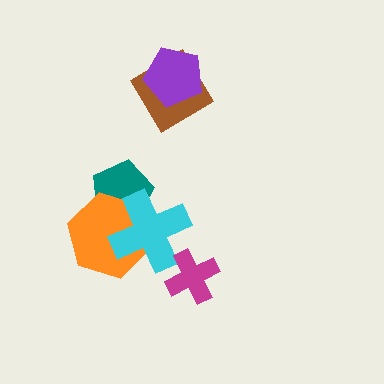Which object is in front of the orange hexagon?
The cyan cross is in front of the orange hexagon.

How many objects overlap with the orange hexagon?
2 objects overlap with the orange hexagon.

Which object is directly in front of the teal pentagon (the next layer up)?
The orange hexagon is directly in front of the teal pentagon.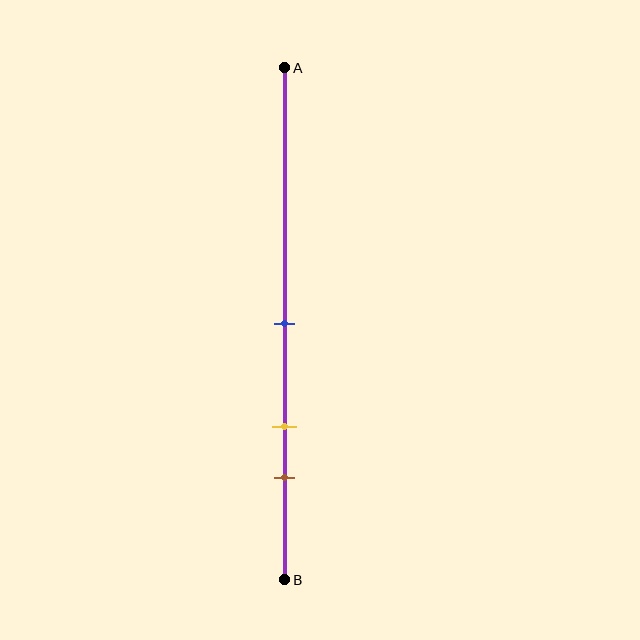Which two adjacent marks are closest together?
The yellow and brown marks are the closest adjacent pair.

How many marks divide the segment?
There are 3 marks dividing the segment.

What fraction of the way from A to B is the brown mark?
The brown mark is approximately 80% (0.8) of the way from A to B.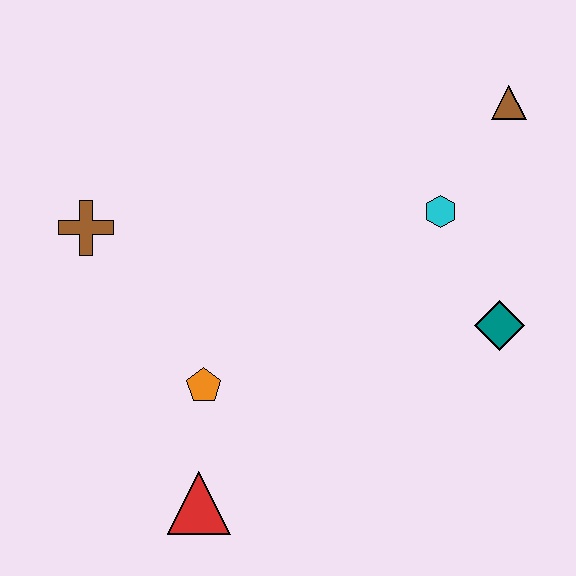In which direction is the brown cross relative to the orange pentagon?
The brown cross is above the orange pentagon.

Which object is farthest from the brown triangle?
The red triangle is farthest from the brown triangle.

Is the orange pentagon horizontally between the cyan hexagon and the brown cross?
Yes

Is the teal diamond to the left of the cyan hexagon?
No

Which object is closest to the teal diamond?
The cyan hexagon is closest to the teal diamond.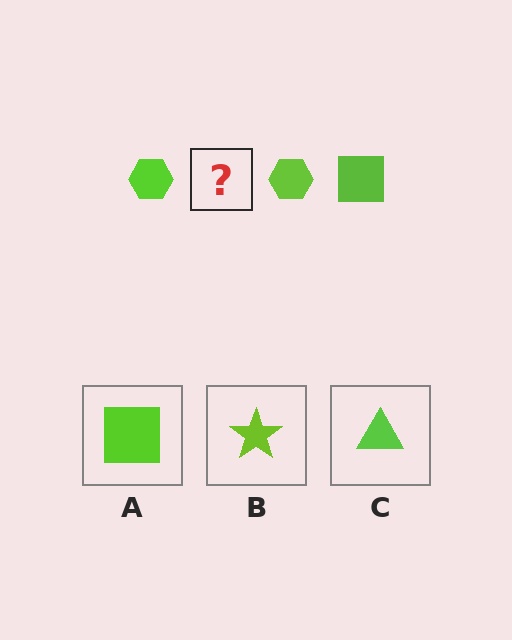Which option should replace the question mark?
Option A.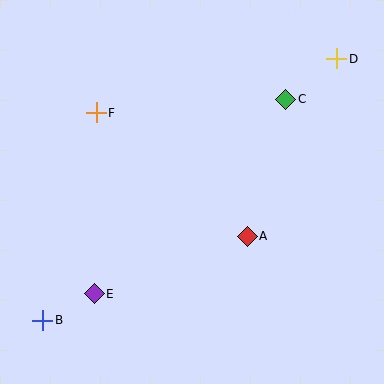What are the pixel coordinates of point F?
Point F is at (96, 113).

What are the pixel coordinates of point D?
Point D is at (337, 59).